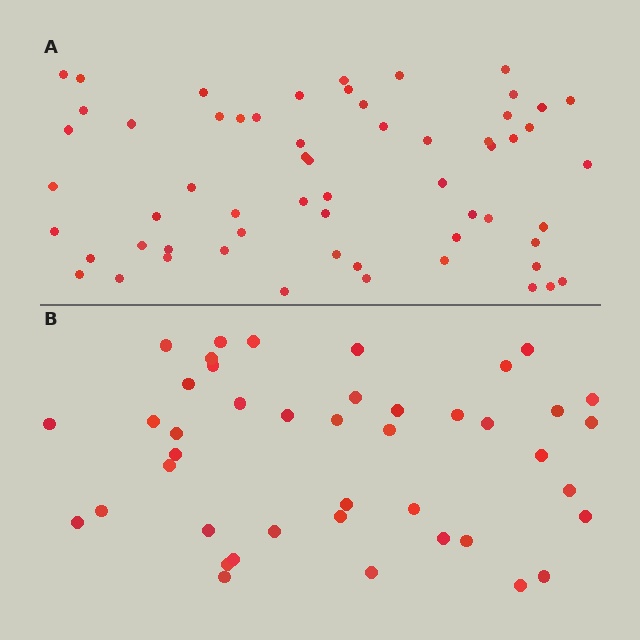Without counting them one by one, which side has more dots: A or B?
Region A (the top region) has more dots.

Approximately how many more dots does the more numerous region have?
Region A has approximately 15 more dots than region B.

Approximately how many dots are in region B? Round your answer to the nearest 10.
About 40 dots. (The exact count is 43, which rounds to 40.)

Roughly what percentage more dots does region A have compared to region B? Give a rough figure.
About 40% more.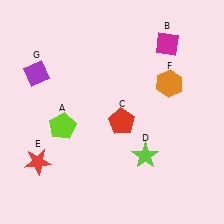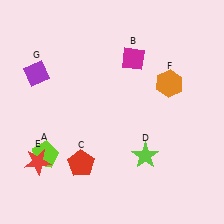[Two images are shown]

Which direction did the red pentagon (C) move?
The red pentagon (C) moved down.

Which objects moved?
The objects that moved are: the lime pentagon (A), the magenta diamond (B), the red pentagon (C).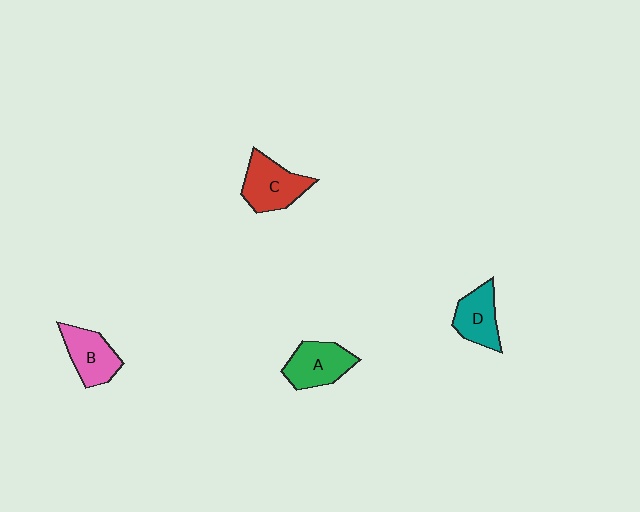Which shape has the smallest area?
Shape D (teal).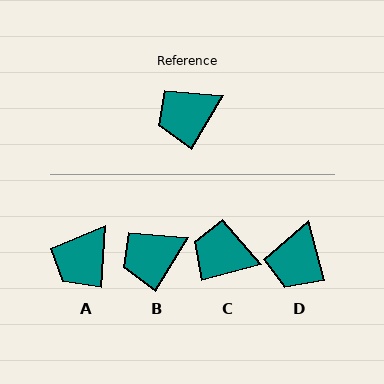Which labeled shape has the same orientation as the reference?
B.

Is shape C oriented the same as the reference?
No, it is off by about 44 degrees.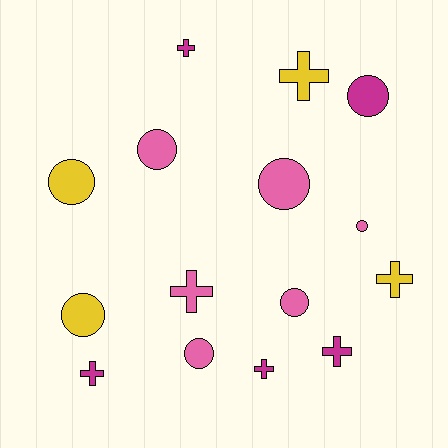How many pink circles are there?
There are 5 pink circles.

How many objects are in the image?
There are 15 objects.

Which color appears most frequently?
Pink, with 6 objects.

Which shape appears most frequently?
Circle, with 8 objects.